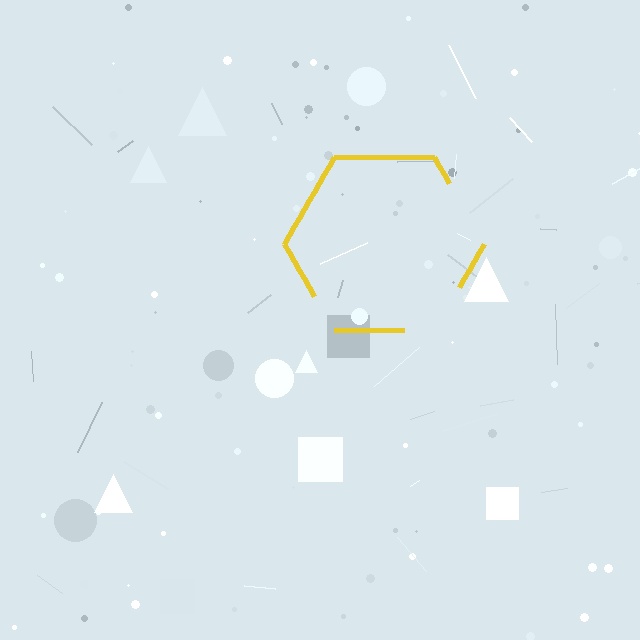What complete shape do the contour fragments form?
The contour fragments form a hexagon.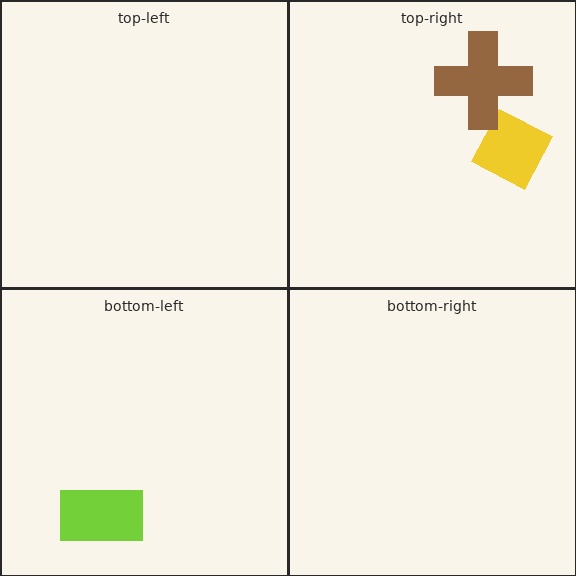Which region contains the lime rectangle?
The bottom-left region.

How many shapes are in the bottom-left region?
1.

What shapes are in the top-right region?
The yellow diamond, the brown cross.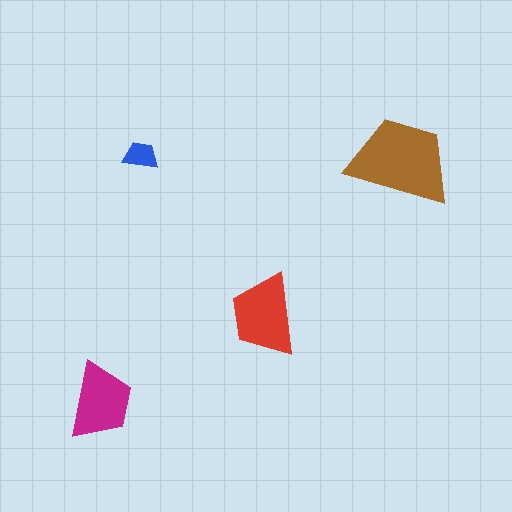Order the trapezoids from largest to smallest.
the brown one, the red one, the magenta one, the blue one.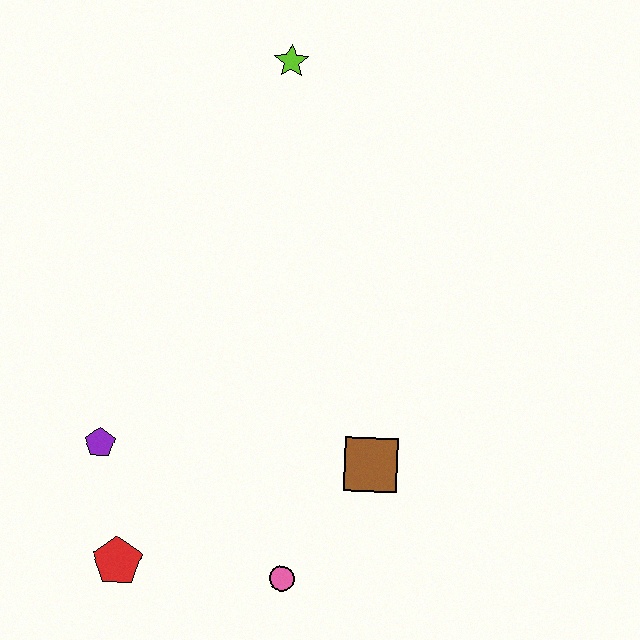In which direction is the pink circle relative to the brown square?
The pink circle is below the brown square.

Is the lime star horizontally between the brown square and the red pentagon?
Yes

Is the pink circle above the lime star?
No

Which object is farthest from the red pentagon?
The lime star is farthest from the red pentagon.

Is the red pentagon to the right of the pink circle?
No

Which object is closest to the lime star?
The brown square is closest to the lime star.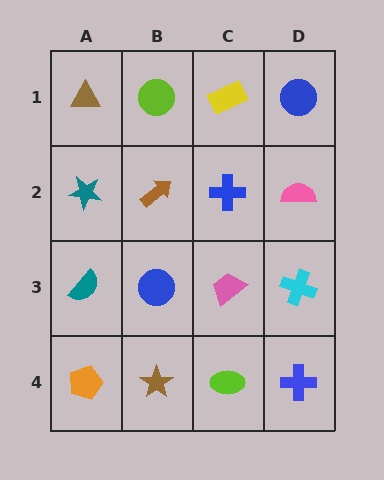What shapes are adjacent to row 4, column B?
A blue circle (row 3, column B), an orange pentagon (row 4, column A), a lime ellipse (row 4, column C).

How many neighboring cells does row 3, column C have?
4.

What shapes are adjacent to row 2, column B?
A lime circle (row 1, column B), a blue circle (row 3, column B), a teal star (row 2, column A), a blue cross (row 2, column C).